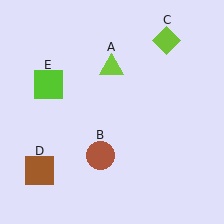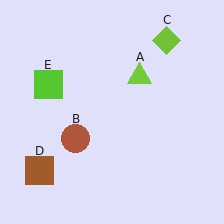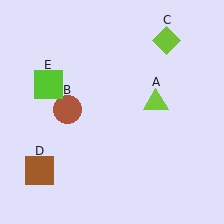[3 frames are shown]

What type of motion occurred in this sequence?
The lime triangle (object A), brown circle (object B) rotated clockwise around the center of the scene.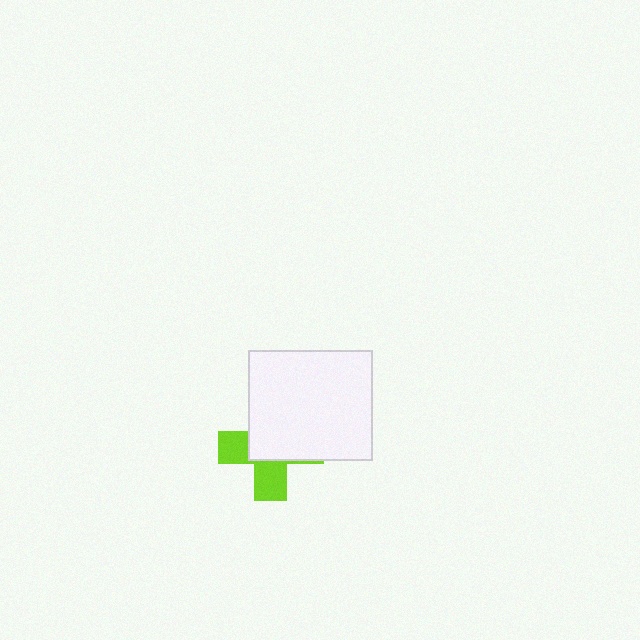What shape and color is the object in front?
The object in front is a white rectangle.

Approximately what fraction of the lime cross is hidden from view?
Roughly 59% of the lime cross is hidden behind the white rectangle.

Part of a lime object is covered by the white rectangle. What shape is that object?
It is a cross.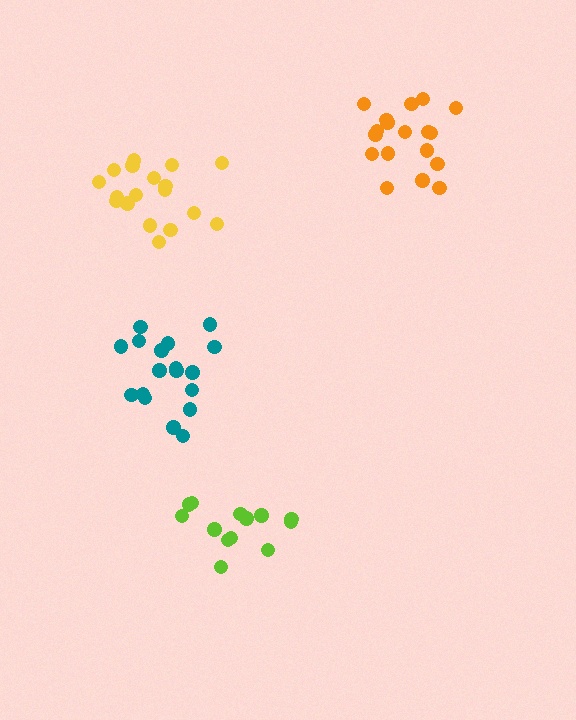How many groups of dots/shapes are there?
There are 4 groups.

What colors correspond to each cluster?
The clusters are colored: yellow, teal, orange, lime.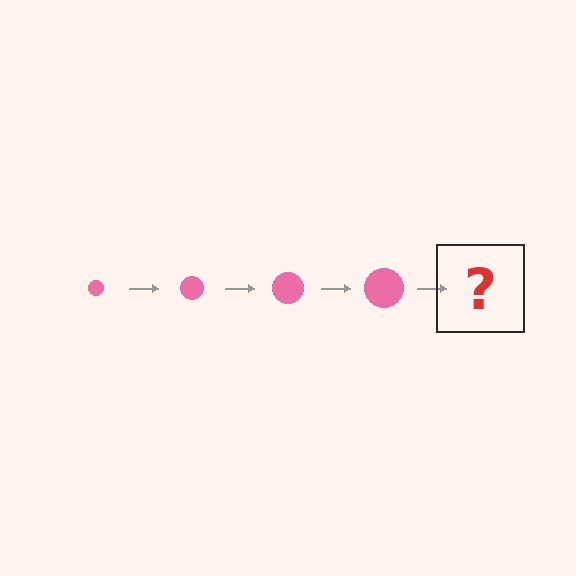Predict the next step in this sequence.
The next step is a pink circle, larger than the previous one.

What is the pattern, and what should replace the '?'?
The pattern is that the circle gets progressively larger each step. The '?' should be a pink circle, larger than the previous one.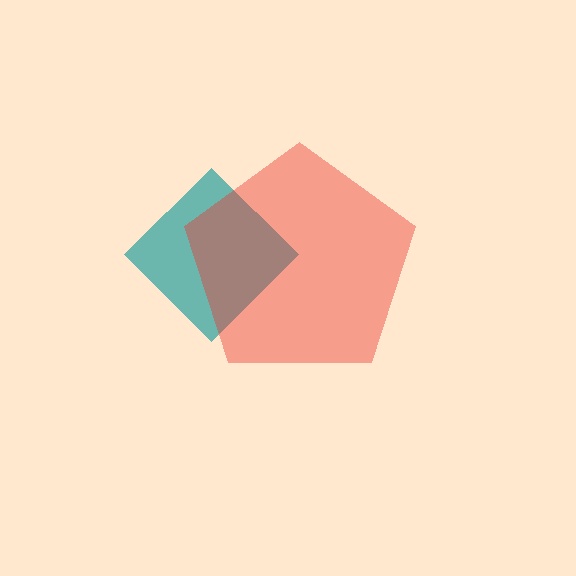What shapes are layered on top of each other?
The layered shapes are: a teal diamond, a red pentagon.